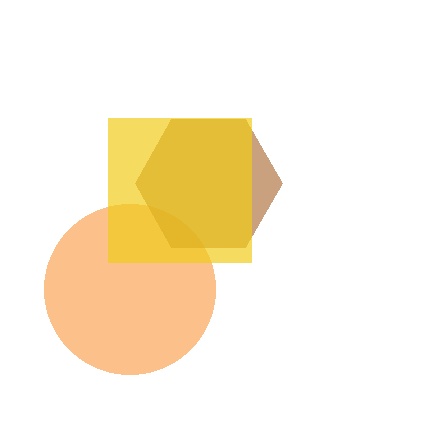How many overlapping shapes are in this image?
There are 3 overlapping shapes in the image.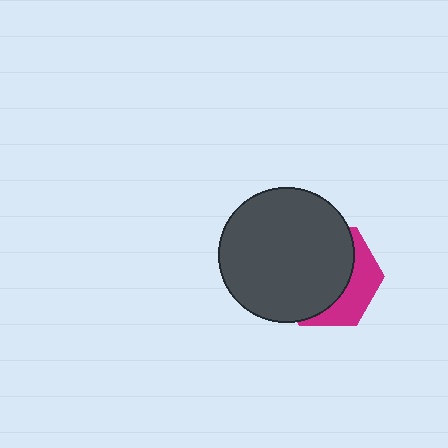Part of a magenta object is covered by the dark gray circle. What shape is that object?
It is a hexagon.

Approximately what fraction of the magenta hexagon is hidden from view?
Roughly 67% of the magenta hexagon is hidden behind the dark gray circle.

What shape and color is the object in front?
The object in front is a dark gray circle.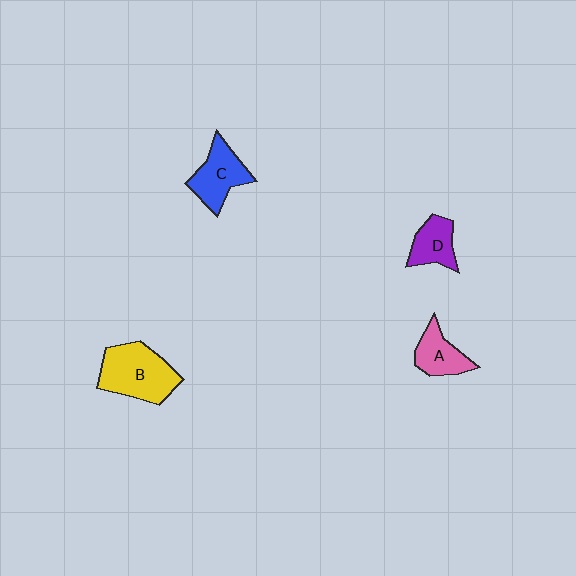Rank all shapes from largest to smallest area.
From largest to smallest: B (yellow), C (blue), A (pink), D (purple).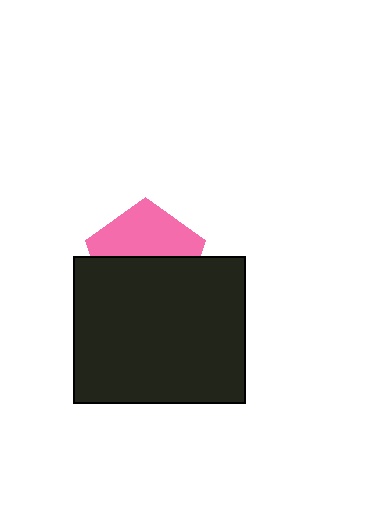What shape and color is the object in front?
The object in front is a black rectangle.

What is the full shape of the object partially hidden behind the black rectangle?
The partially hidden object is a pink pentagon.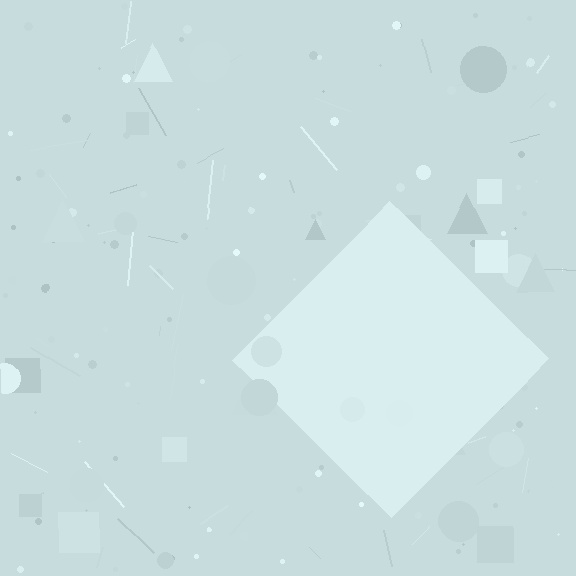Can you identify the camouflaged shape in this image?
The camouflaged shape is a diamond.